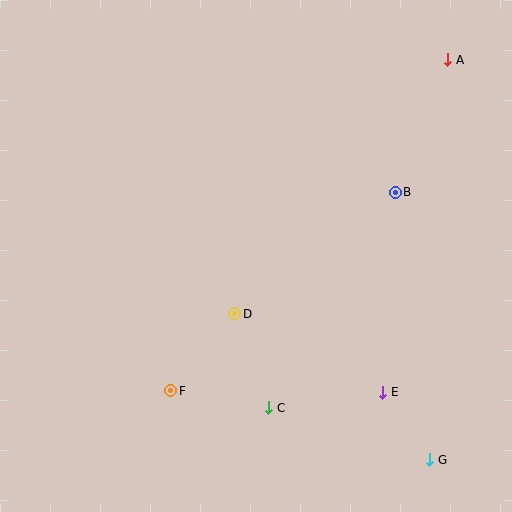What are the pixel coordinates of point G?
Point G is at (430, 460).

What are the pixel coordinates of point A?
Point A is at (448, 60).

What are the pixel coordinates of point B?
Point B is at (395, 192).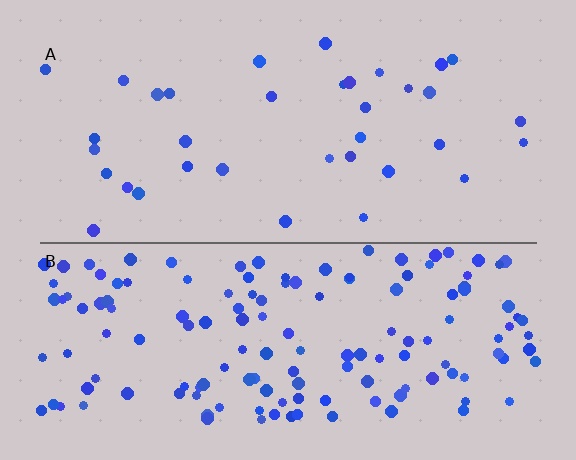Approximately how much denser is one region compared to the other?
Approximately 4.0× — region B over region A.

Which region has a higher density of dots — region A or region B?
B (the bottom).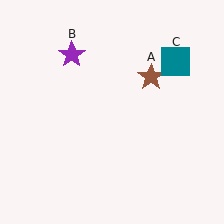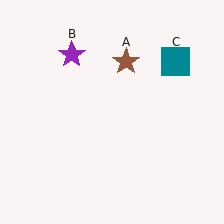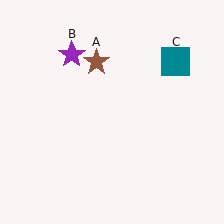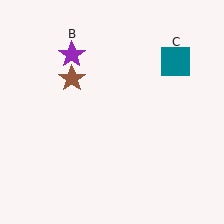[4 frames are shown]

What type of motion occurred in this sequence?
The brown star (object A) rotated counterclockwise around the center of the scene.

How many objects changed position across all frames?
1 object changed position: brown star (object A).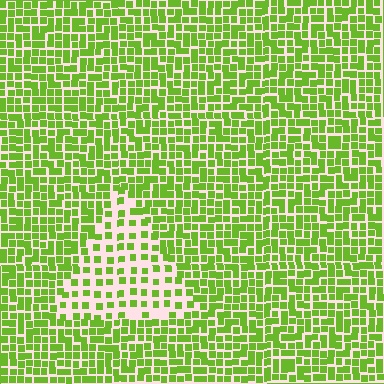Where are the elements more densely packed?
The elements are more densely packed outside the triangle boundary.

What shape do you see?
I see a triangle.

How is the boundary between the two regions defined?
The boundary is defined by a change in element density (approximately 2.1x ratio). All elements are the same color, size, and shape.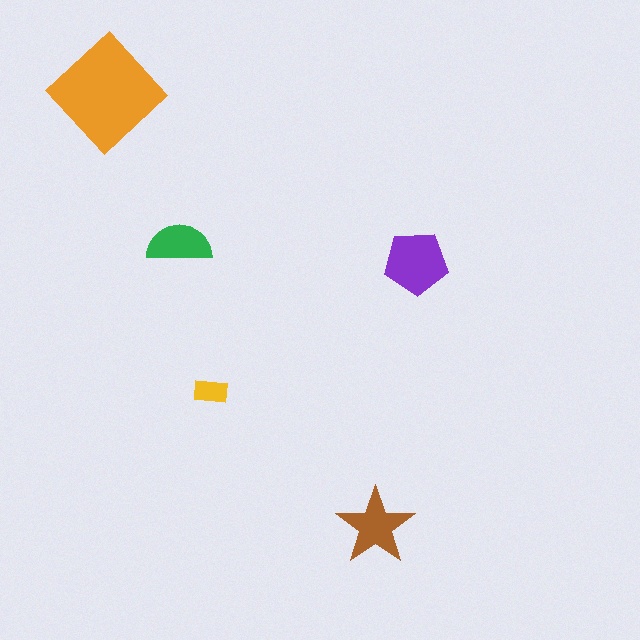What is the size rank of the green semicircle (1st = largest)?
4th.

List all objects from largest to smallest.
The orange diamond, the purple pentagon, the brown star, the green semicircle, the yellow rectangle.